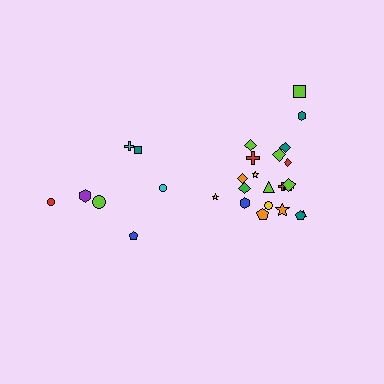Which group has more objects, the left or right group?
The right group.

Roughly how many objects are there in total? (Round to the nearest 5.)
Roughly 30 objects in total.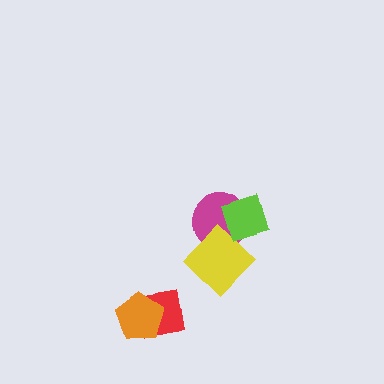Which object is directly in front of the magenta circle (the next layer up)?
The yellow diamond is directly in front of the magenta circle.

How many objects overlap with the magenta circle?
2 objects overlap with the magenta circle.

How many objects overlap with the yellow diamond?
2 objects overlap with the yellow diamond.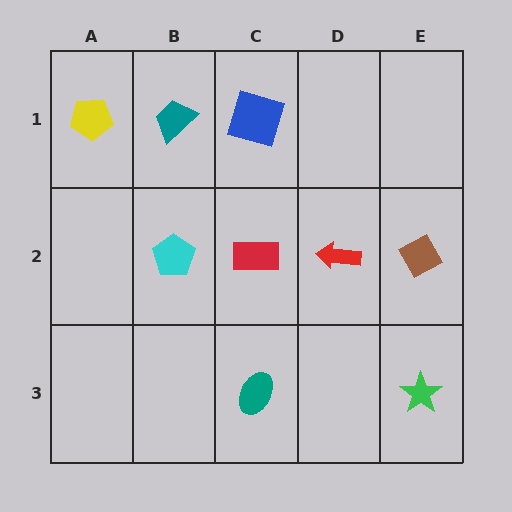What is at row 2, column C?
A red rectangle.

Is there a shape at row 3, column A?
No, that cell is empty.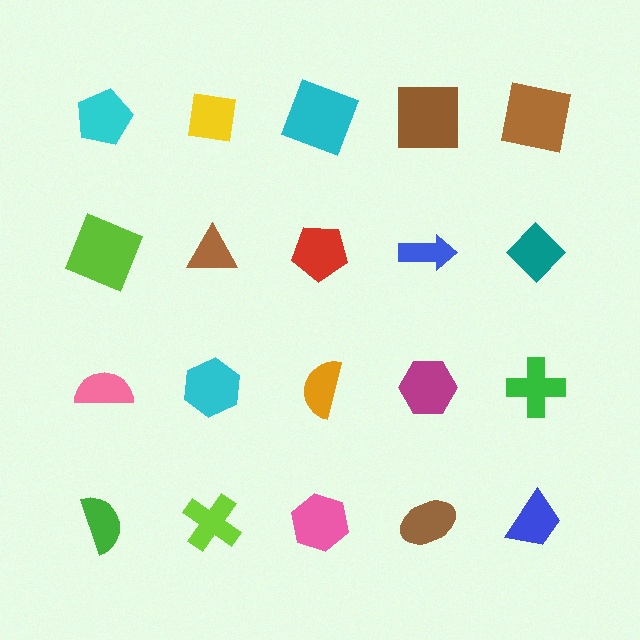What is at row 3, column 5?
A green cross.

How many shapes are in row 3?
5 shapes.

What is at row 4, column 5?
A blue trapezoid.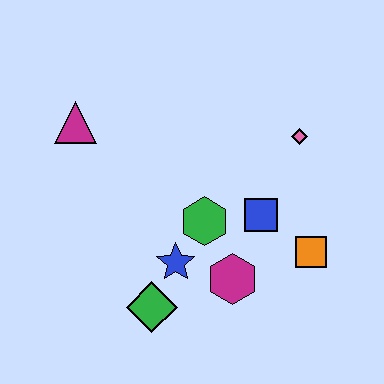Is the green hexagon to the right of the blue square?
No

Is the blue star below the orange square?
Yes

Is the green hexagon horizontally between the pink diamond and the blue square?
No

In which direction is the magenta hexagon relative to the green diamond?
The magenta hexagon is to the right of the green diamond.